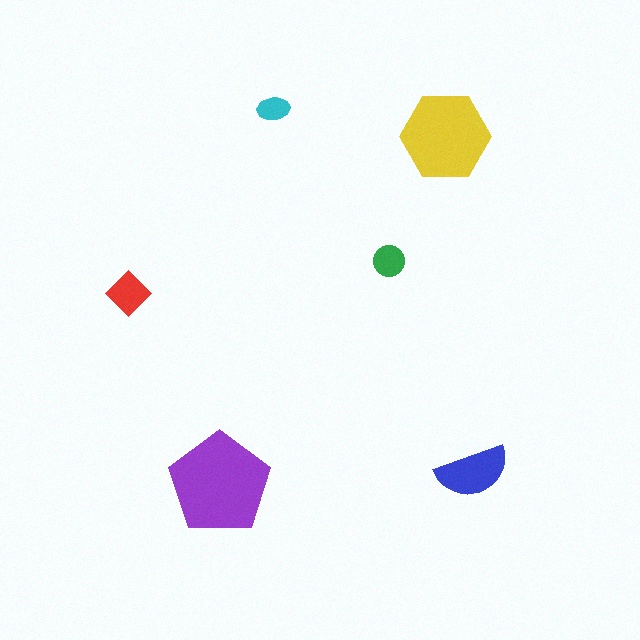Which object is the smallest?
The cyan ellipse.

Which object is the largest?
The purple pentagon.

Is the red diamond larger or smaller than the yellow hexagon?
Smaller.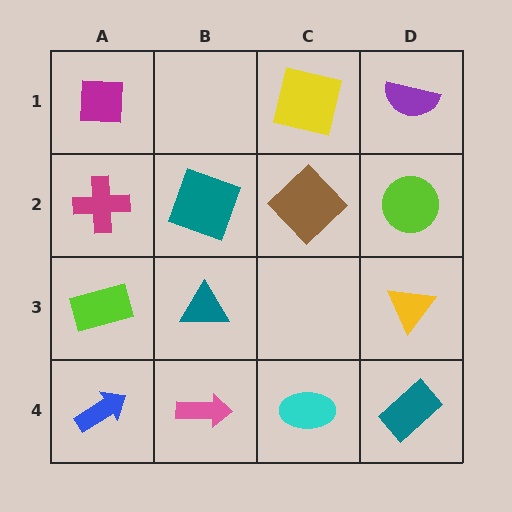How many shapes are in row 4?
4 shapes.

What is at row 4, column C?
A cyan ellipse.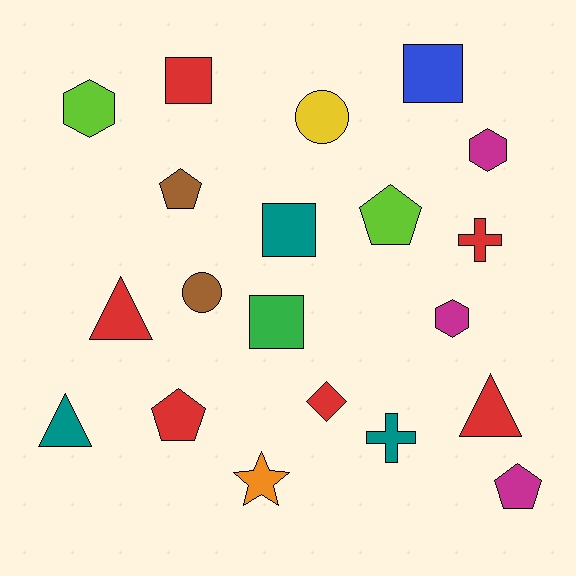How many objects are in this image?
There are 20 objects.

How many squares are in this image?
There are 4 squares.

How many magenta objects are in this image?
There are 3 magenta objects.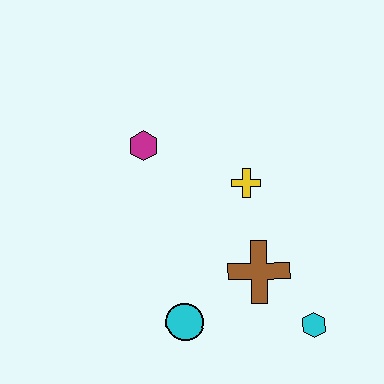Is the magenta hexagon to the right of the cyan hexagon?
No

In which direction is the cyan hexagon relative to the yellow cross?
The cyan hexagon is below the yellow cross.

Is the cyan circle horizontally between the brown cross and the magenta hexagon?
Yes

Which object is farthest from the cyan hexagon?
The magenta hexagon is farthest from the cyan hexagon.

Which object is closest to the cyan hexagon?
The brown cross is closest to the cyan hexagon.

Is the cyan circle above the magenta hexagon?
No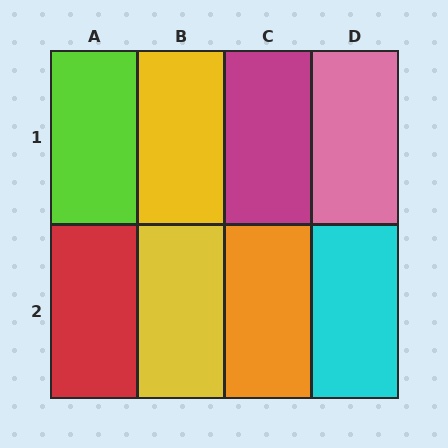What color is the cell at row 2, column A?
Red.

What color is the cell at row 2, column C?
Orange.